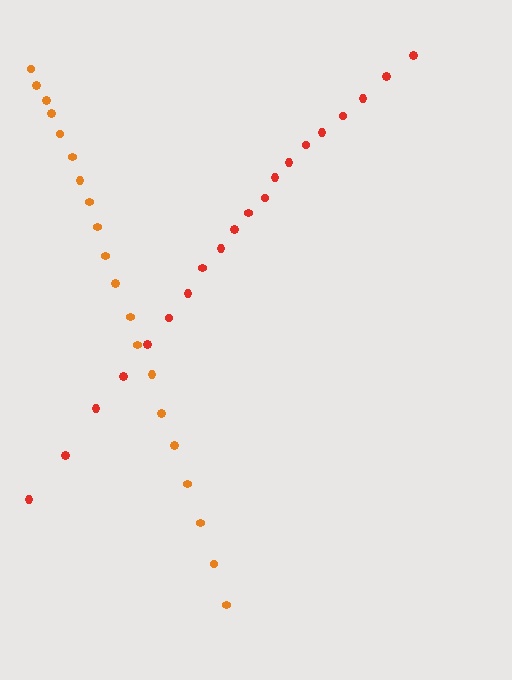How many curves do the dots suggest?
There are 2 distinct paths.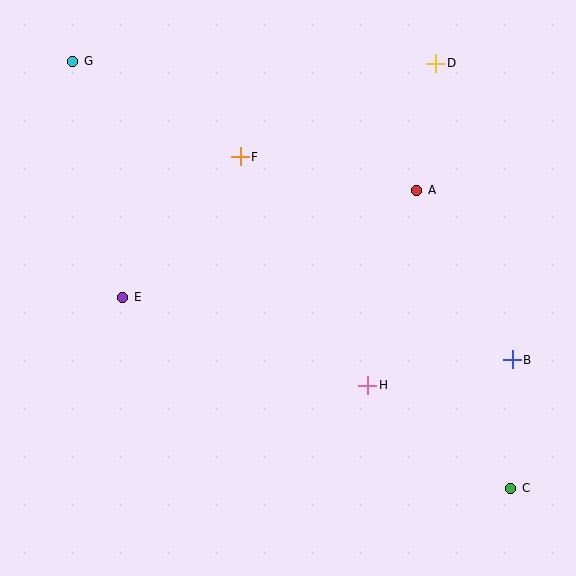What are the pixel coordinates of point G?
Point G is at (73, 61).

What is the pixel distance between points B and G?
The distance between B and G is 531 pixels.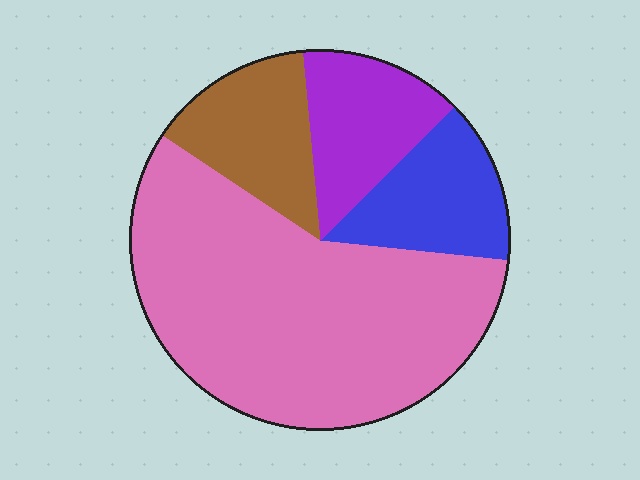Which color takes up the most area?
Pink, at roughly 60%.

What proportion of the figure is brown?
Brown takes up about one eighth (1/8) of the figure.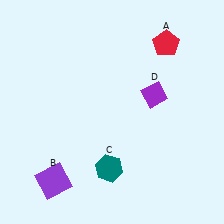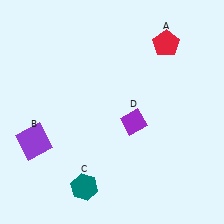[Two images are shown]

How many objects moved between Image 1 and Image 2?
3 objects moved between the two images.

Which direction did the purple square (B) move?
The purple square (B) moved up.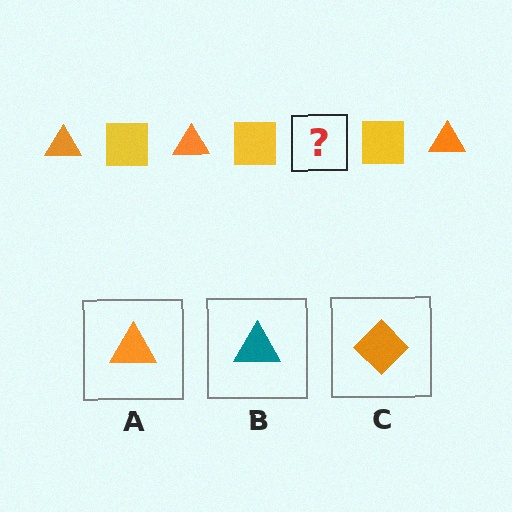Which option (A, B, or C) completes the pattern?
A.